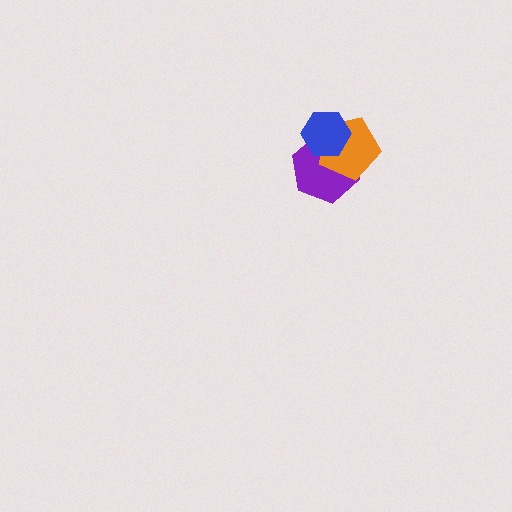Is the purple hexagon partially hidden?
Yes, it is partially covered by another shape.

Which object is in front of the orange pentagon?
The blue hexagon is in front of the orange pentagon.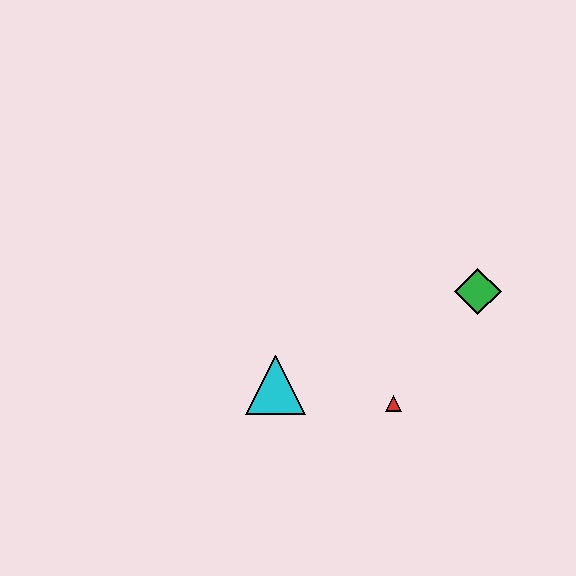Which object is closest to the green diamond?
The red triangle is closest to the green diamond.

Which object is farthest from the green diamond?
The cyan triangle is farthest from the green diamond.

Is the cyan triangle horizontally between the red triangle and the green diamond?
No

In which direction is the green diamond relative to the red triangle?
The green diamond is above the red triangle.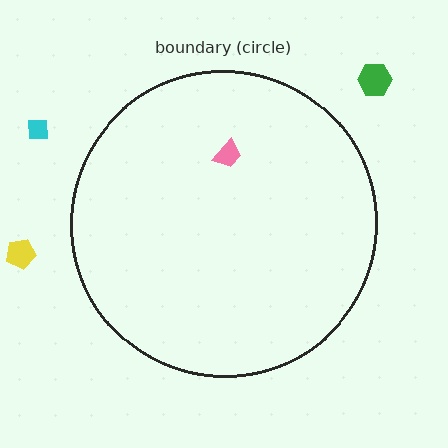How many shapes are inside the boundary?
1 inside, 3 outside.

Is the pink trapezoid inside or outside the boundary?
Inside.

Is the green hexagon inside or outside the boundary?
Outside.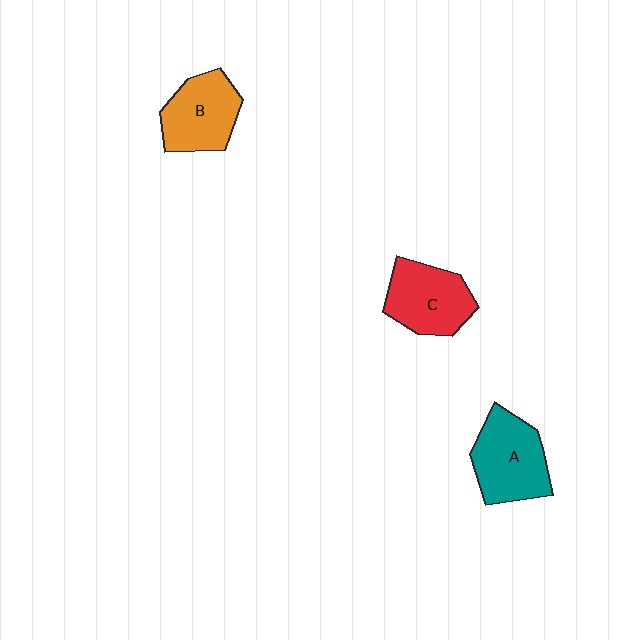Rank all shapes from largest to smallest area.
From largest to smallest: A (teal), C (red), B (orange).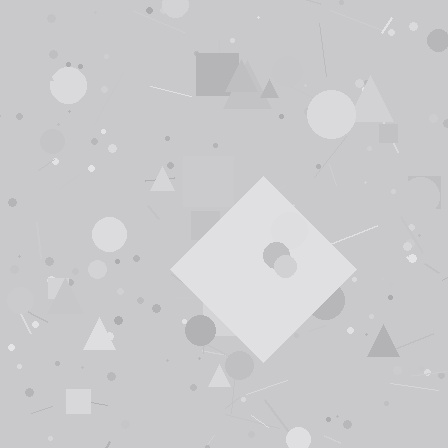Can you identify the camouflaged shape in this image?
The camouflaged shape is a diamond.